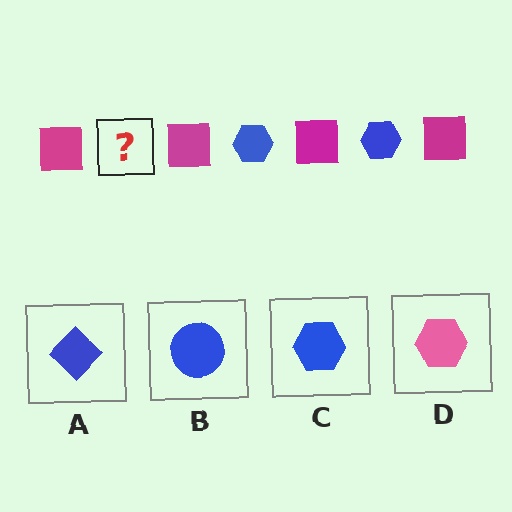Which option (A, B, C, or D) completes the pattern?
C.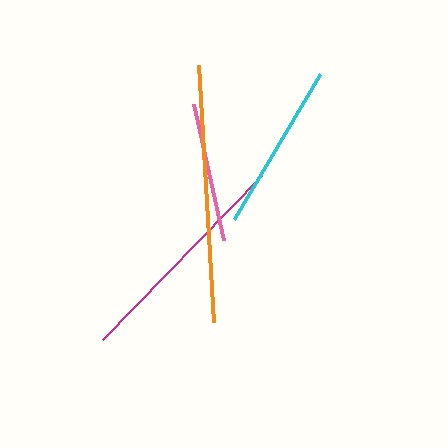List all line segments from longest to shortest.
From longest to shortest: orange, magenta, cyan, pink.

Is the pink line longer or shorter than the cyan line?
The cyan line is longer than the pink line.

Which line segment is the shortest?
The pink line is the shortest at approximately 139 pixels.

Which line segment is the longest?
The orange line is the longest at approximately 258 pixels.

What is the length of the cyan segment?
The cyan segment is approximately 168 pixels long.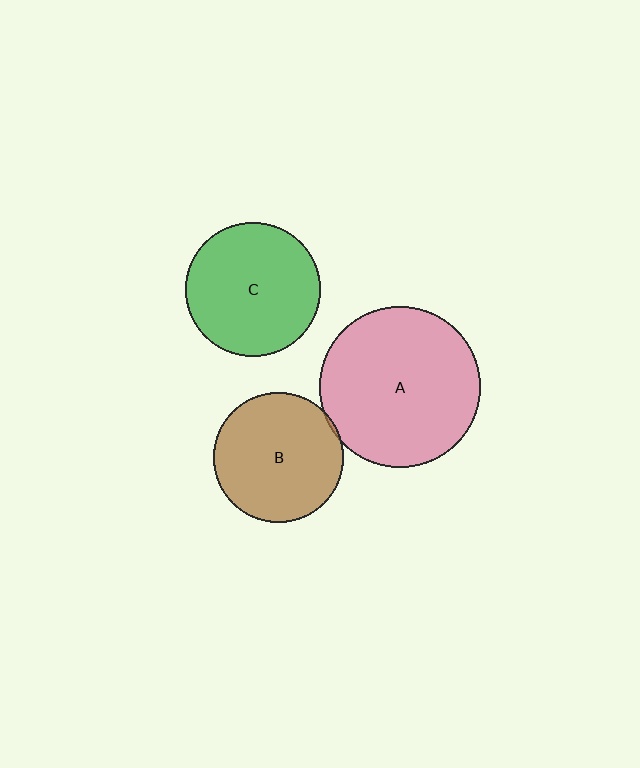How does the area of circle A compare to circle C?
Approximately 1.4 times.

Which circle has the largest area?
Circle A (pink).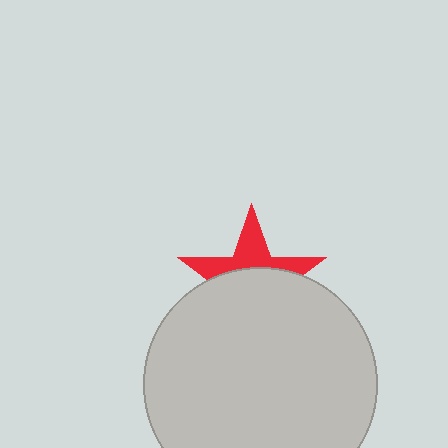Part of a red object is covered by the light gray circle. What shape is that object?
It is a star.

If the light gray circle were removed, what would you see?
You would see the complete red star.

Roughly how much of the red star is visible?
A small part of it is visible (roughly 39%).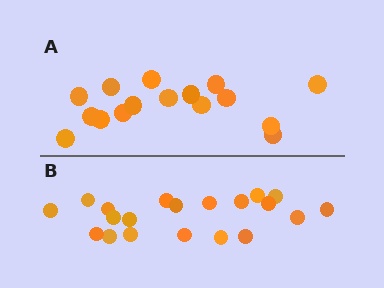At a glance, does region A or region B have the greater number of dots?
Region B (the bottom region) has more dots.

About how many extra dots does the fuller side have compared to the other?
Region B has about 4 more dots than region A.